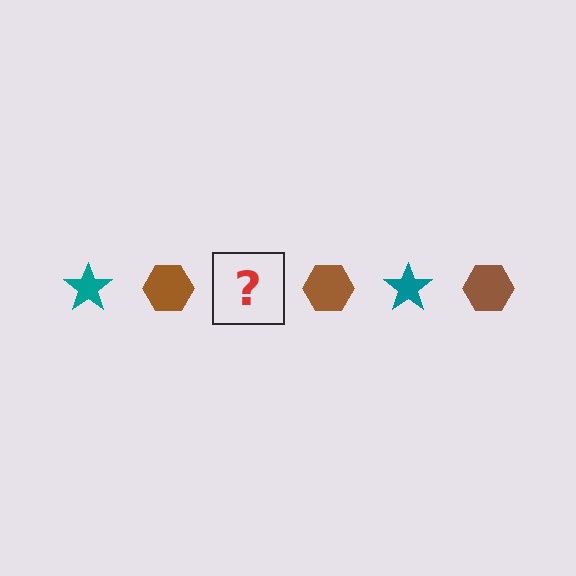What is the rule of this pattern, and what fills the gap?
The rule is that the pattern alternates between teal star and brown hexagon. The gap should be filled with a teal star.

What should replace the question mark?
The question mark should be replaced with a teal star.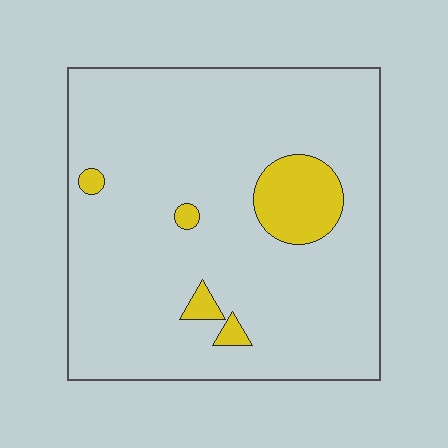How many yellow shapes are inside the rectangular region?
5.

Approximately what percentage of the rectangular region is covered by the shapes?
Approximately 10%.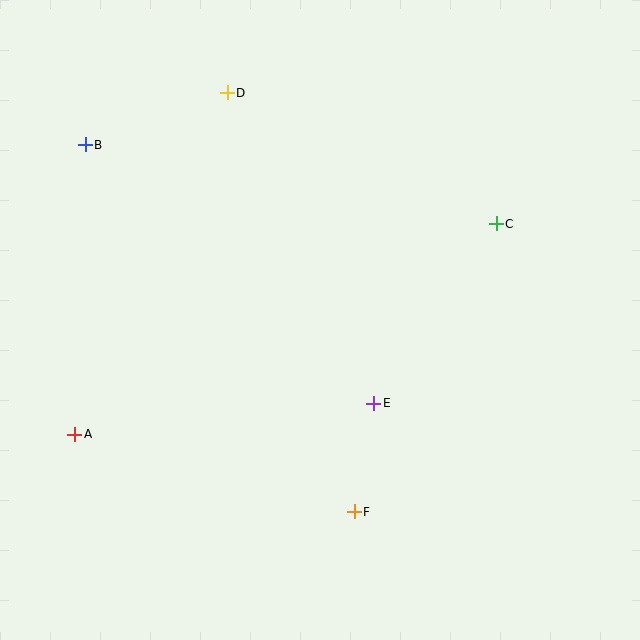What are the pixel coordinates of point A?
Point A is at (75, 434).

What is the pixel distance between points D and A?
The distance between D and A is 374 pixels.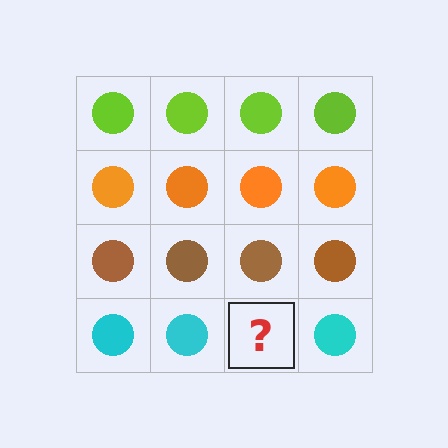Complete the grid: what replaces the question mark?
The question mark should be replaced with a cyan circle.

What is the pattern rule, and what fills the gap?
The rule is that each row has a consistent color. The gap should be filled with a cyan circle.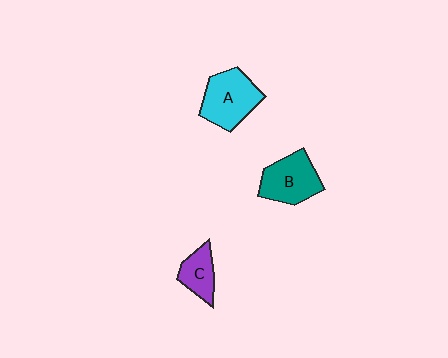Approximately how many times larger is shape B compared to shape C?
Approximately 1.6 times.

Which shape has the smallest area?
Shape C (purple).